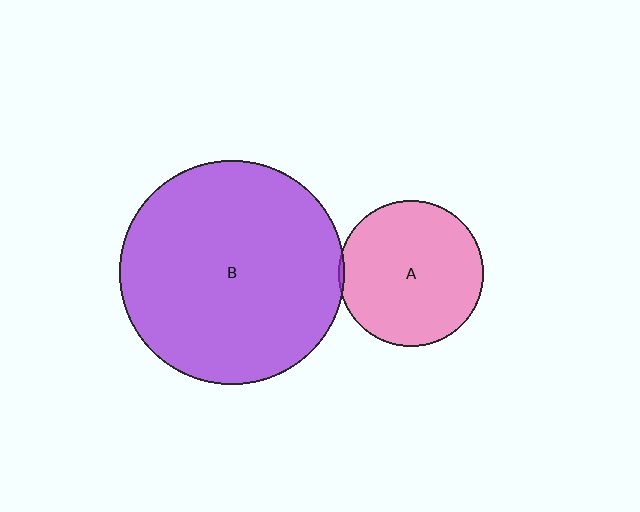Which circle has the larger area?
Circle B (purple).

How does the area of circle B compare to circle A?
Approximately 2.4 times.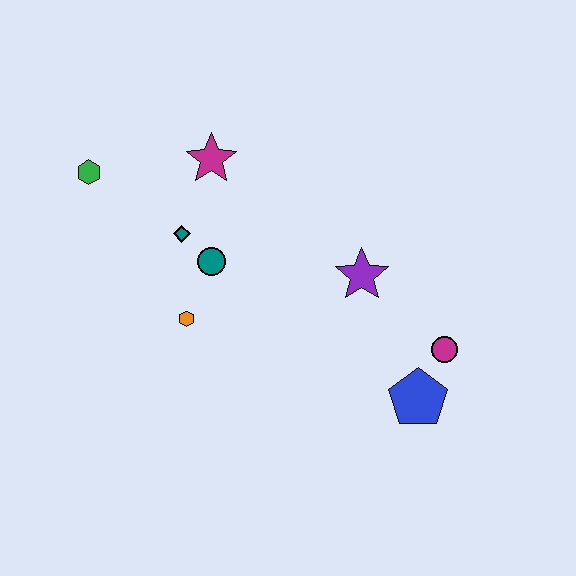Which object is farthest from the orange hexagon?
The magenta circle is farthest from the orange hexagon.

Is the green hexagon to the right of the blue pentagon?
No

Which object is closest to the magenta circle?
The blue pentagon is closest to the magenta circle.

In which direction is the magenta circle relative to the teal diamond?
The magenta circle is to the right of the teal diamond.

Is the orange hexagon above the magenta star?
No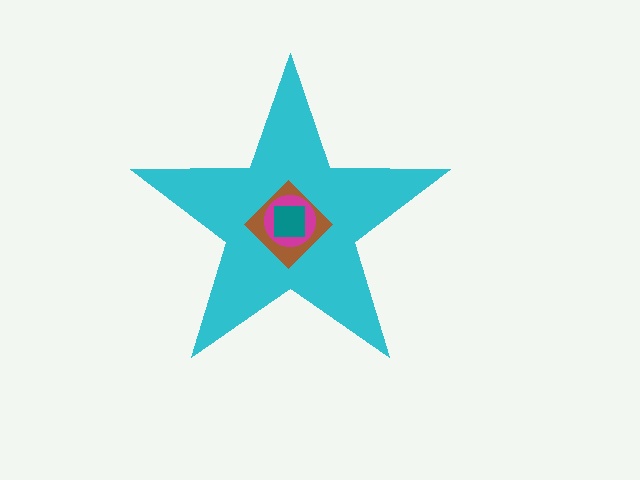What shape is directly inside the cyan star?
The brown diamond.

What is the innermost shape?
The teal square.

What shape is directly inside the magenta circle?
The teal square.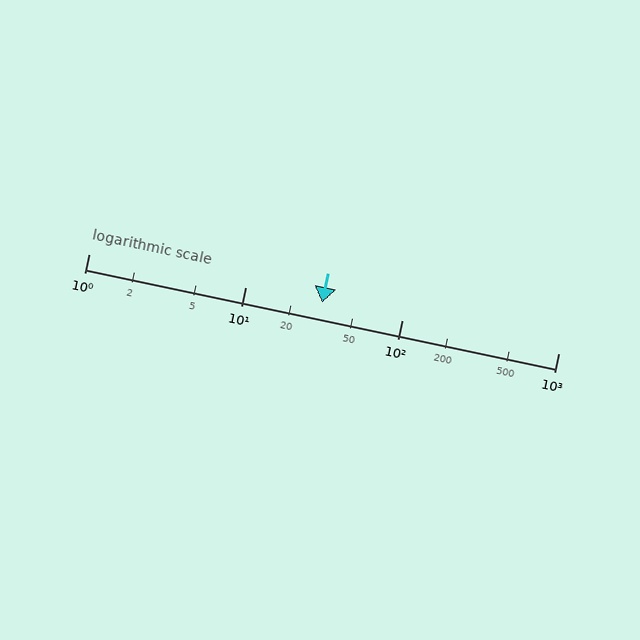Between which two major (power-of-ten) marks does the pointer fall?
The pointer is between 10 and 100.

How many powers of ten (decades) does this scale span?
The scale spans 3 decades, from 1 to 1000.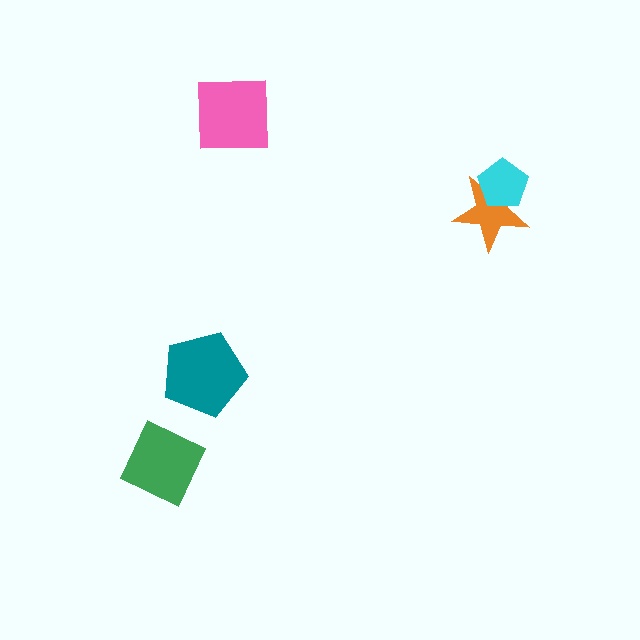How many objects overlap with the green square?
0 objects overlap with the green square.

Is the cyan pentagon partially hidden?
No, no other shape covers it.